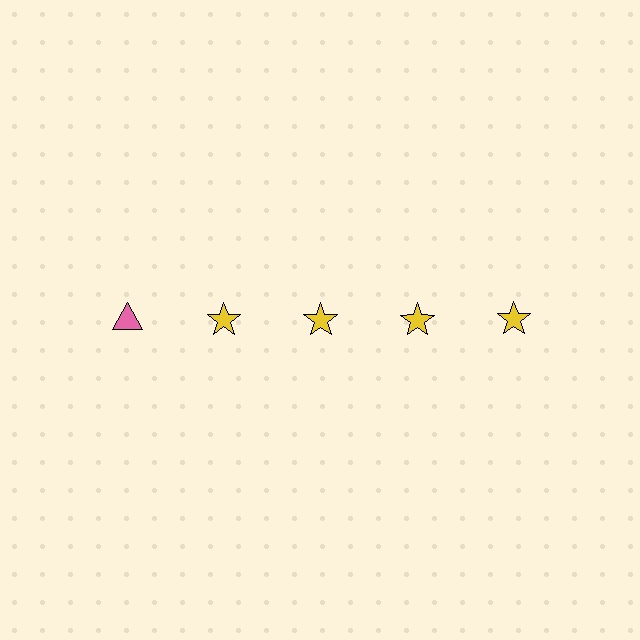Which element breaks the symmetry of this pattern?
The pink triangle in the top row, leftmost column breaks the symmetry. All other shapes are yellow stars.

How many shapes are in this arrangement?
There are 5 shapes arranged in a grid pattern.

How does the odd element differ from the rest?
It differs in both color (pink instead of yellow) and shape (triangle instead of star).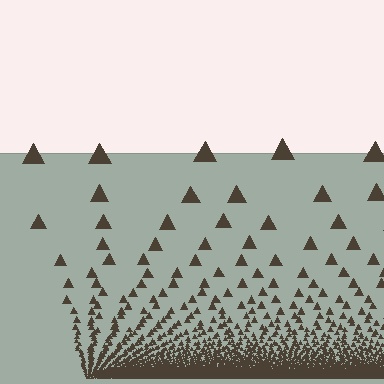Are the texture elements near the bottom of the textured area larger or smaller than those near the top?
Smaller. The gradient is inverted — elements near the bottom are smaller and denser.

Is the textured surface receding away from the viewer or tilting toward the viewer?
The surface appears to tilt toward the viewer. Texture elements get larger and sparser toward the top.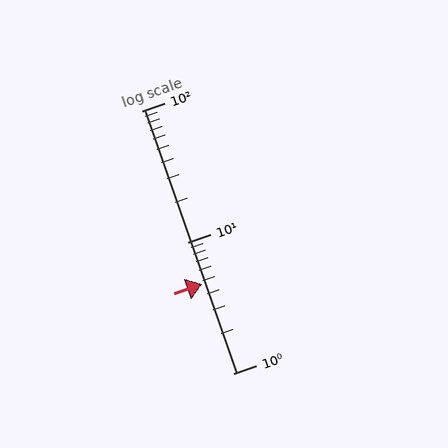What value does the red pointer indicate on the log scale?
The pointer indicates approximately 4.8.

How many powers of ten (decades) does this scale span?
The scale spans 2 decades, from 1 to 100.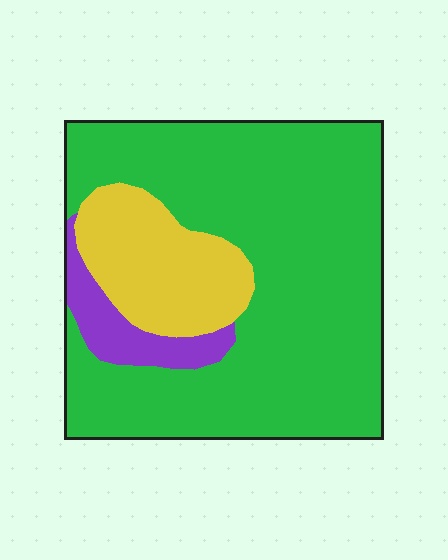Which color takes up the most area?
Green, at roughly 75%.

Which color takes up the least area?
Purple, at roughly 10%.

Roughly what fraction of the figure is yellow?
Yellow takes up about one sixth (1/6) of the figure.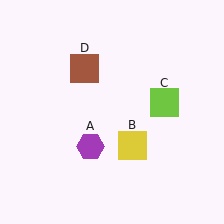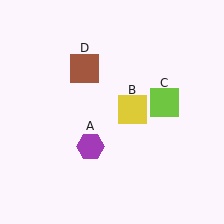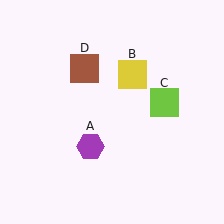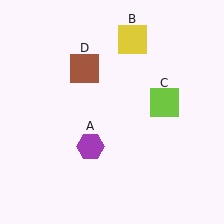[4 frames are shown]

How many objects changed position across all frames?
1 object changed position: yellow square (object B).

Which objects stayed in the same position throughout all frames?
Purple hexagon (object A) and lime square (object C) and brown square (object D) remained stationary.